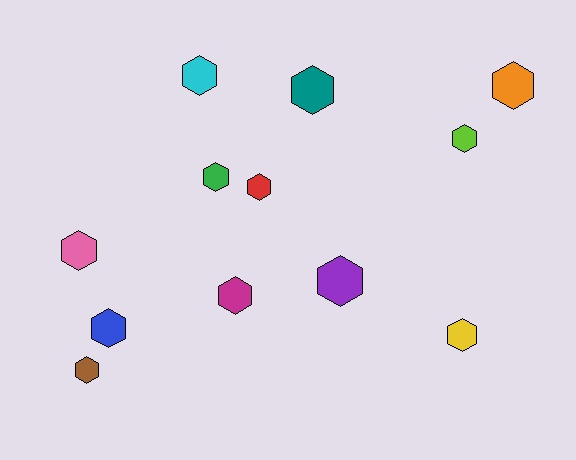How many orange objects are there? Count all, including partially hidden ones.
There is 1 orange object.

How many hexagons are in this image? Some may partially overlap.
There are 12 hexagons.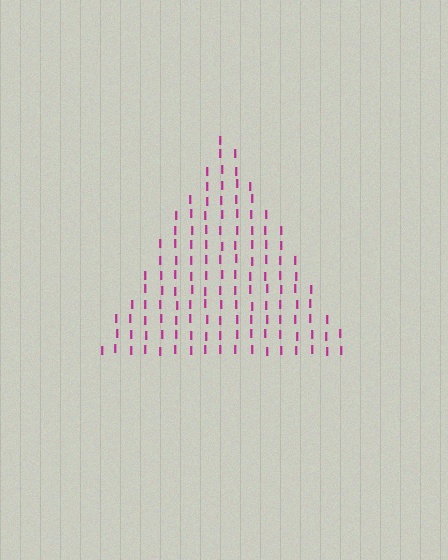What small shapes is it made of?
It is made of small letter I's.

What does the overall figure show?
The overall figure shows a triangle.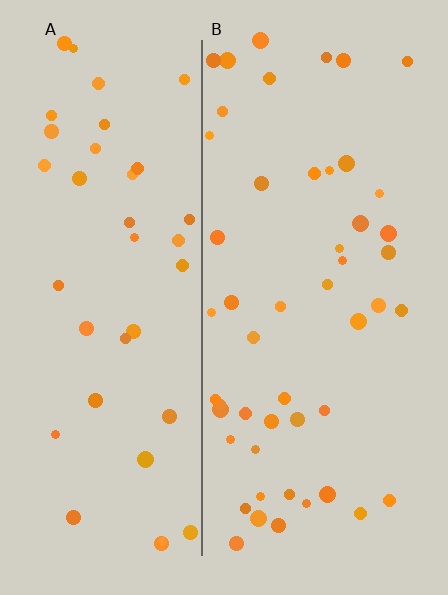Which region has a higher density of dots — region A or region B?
B (the right).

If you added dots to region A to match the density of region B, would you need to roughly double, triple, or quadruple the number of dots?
Approximately double.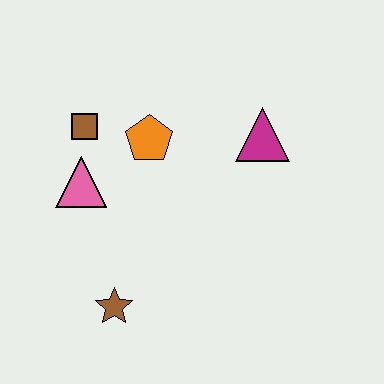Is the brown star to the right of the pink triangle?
Yes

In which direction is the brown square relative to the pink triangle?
The brown square is above the pink triangle.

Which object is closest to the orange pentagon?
The brown square is closest to the orange pentagon.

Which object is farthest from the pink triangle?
The magenta triangle is farthest from the pink triangle.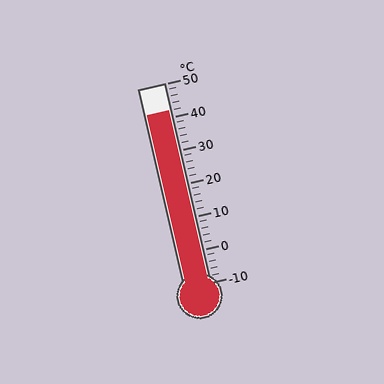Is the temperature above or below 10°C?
The temperature is above 10°C.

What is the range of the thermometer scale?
The thermometer scale ranges from -10°C to 50°C.